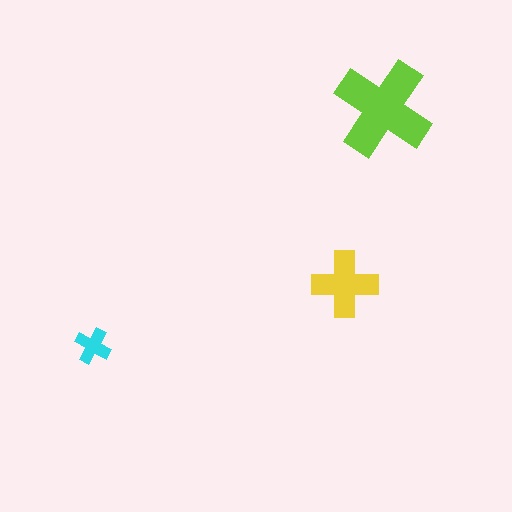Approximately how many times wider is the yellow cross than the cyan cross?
About 2 times wider.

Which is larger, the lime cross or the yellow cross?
The lime one.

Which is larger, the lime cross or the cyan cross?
The lime one.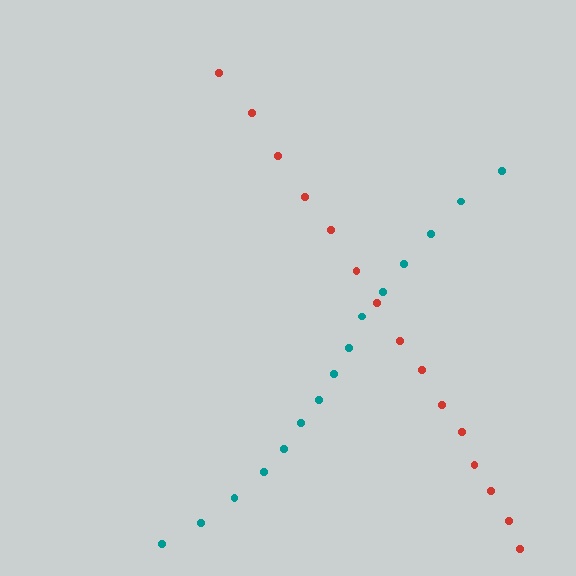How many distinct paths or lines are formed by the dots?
There are 2 distinct paths.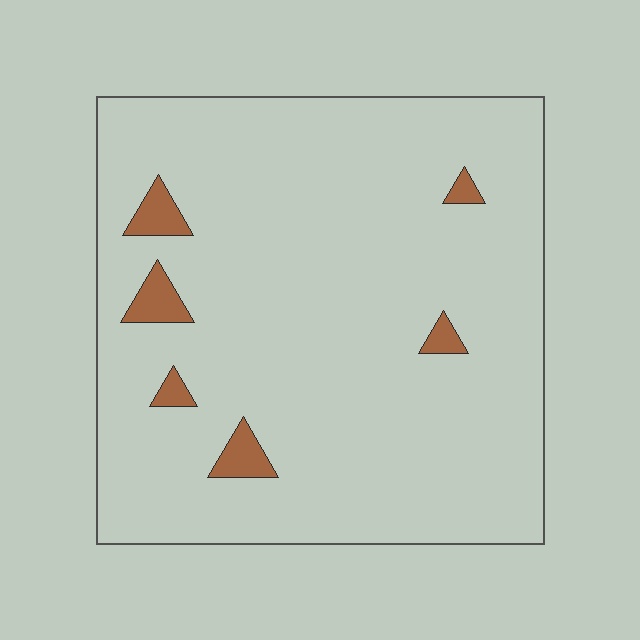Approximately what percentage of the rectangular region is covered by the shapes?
Approximately 5%.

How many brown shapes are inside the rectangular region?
6.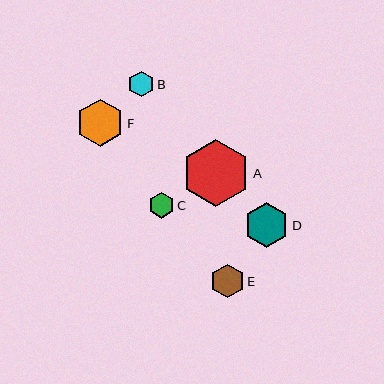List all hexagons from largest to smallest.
From largest to smallest: A, F, D, E, C, B.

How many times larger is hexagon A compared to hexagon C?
Hexagon A is approximately 2.6 times the size of hexagon C.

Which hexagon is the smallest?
Hexagon B is the smallest with a size of approximately 26 pixels.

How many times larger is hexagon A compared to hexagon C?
Hexagon A is approximately 2.6 times the size of hexagon C.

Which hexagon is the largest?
Hexagon A is the largest with a size of approximately 68 pixels.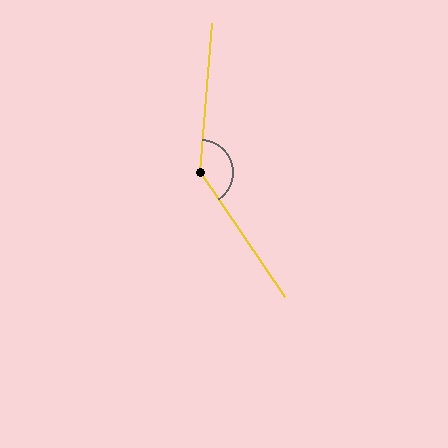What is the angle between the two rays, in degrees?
Approximately 141 degrees.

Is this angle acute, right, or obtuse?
It is obtuse.